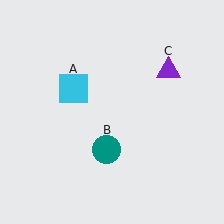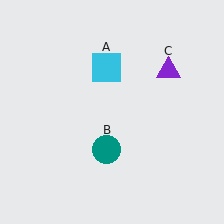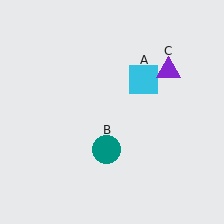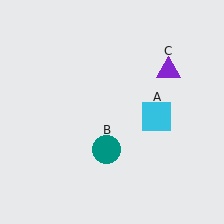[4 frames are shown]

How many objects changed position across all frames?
1 object changed position: cyan square (object A).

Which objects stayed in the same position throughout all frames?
Teal circle (object B) and purple triangle (object C) remained stationary.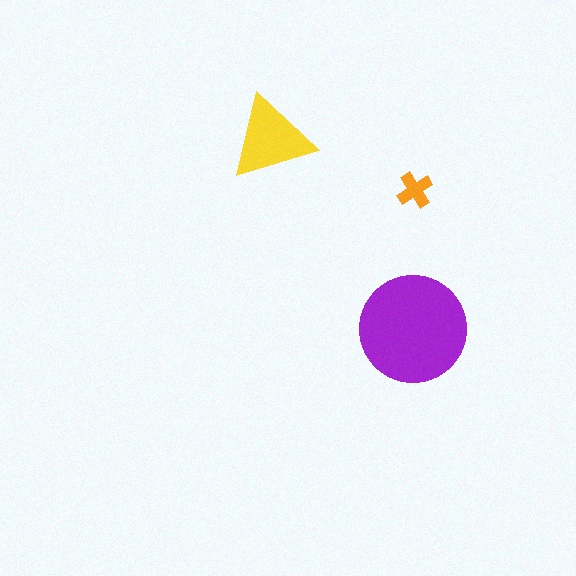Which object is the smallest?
The orange cross.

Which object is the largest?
The purple circle.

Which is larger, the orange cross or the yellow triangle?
The yellow triangle.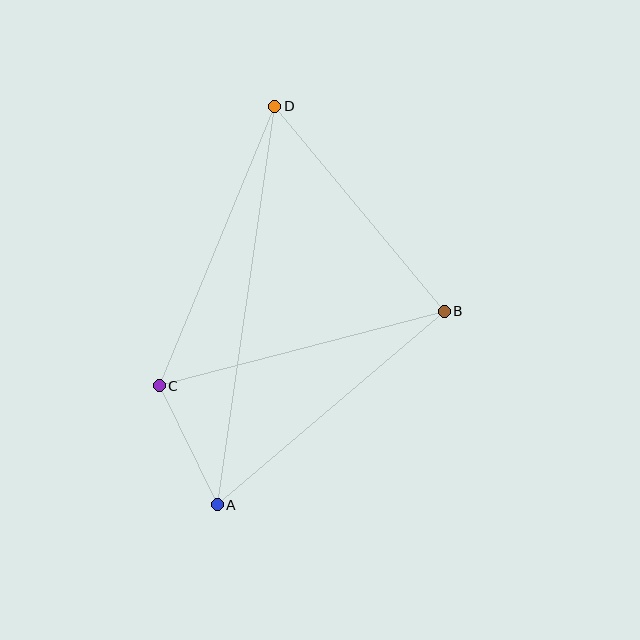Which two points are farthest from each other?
Points A and D are farthest from each other.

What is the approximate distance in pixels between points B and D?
The distance between B and D is approximately 266 pixels.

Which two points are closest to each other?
Points A and C are closest to each other.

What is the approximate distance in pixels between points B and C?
The distance between B and C is approximately 294 pixels.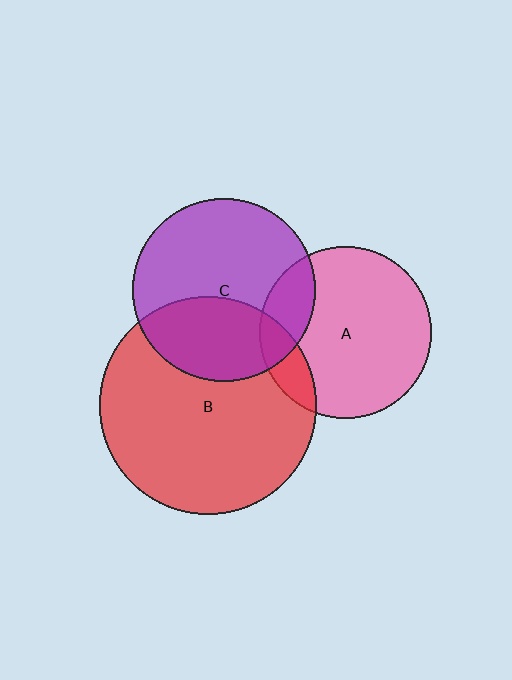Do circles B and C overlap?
Yes.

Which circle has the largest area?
Circle B (red).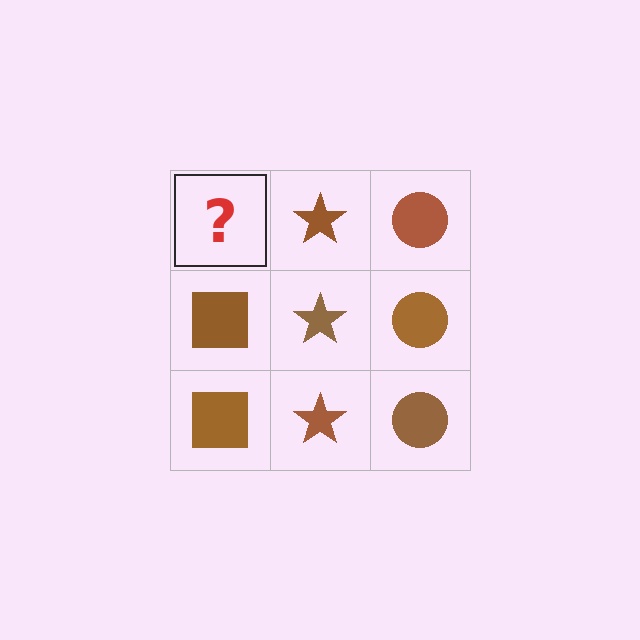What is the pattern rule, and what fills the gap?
The rule is that each column has a consistent shape. The gap should be filled with a brown square.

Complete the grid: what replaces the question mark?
The question mark should be replaced with a brown square.